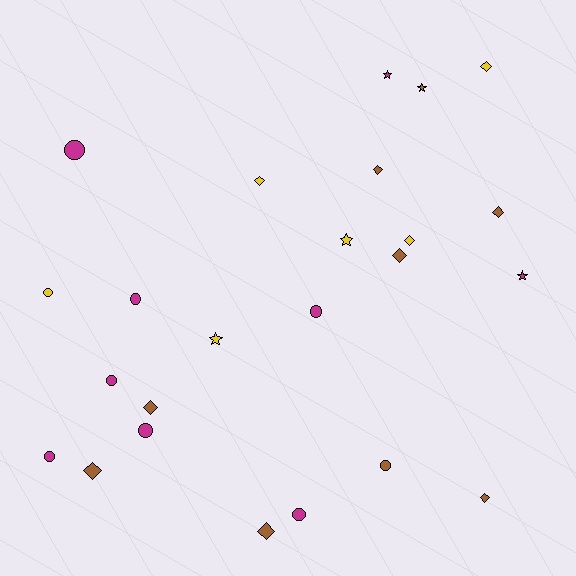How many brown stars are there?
There is 1 brown star.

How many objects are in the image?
There are 24 objects.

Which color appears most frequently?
Magenta, with 9 objects.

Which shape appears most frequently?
Diamond, with 10 objects.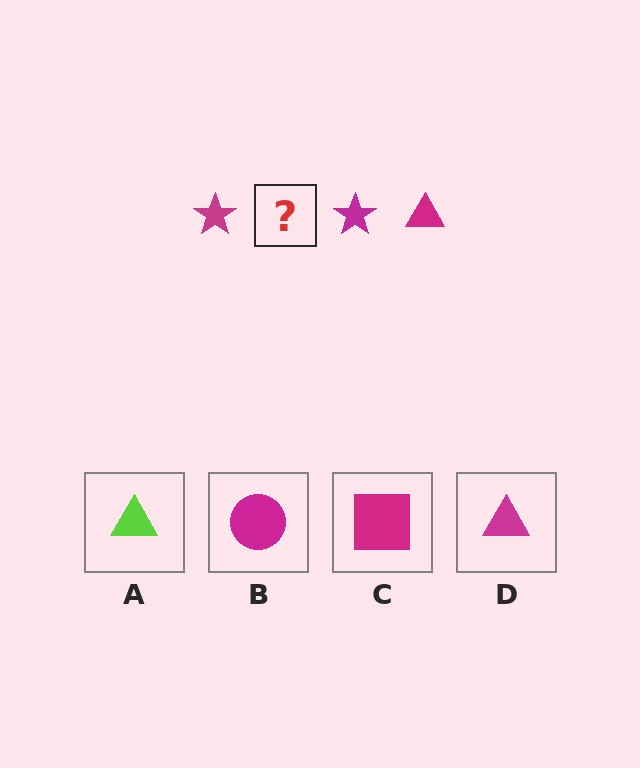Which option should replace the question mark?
Option D.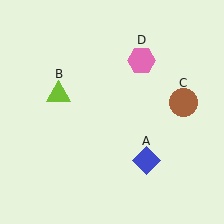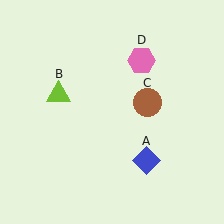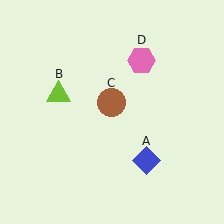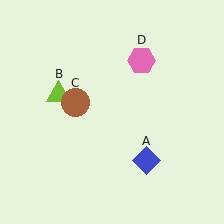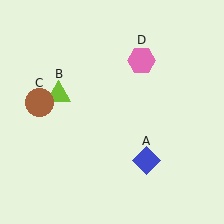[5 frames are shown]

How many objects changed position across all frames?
1 object changed position: brown circle (object C).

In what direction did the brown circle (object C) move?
The brown circle (object C) moved left.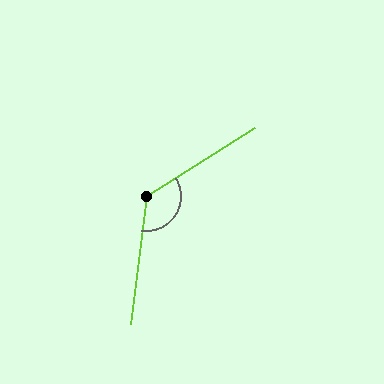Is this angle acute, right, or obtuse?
It is obtuse.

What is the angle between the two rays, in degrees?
Approximately 130 degrees.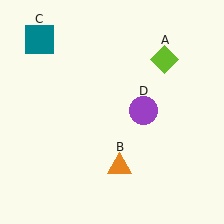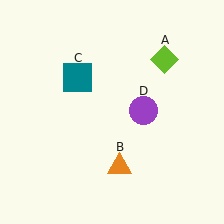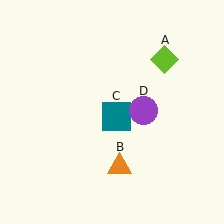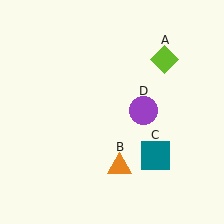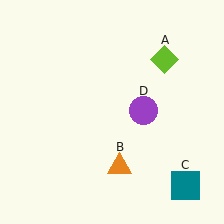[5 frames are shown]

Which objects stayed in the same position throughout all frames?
Lime diamond (object A) and orange triangle (object B) and purple circle (object D) remained stationary.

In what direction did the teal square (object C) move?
The teal square (object C) moved down and to the right.